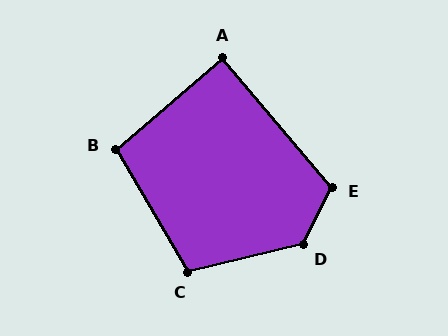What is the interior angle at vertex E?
Approximately 113 degrees (obtuse).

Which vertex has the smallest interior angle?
A, at approximately 90 degrees.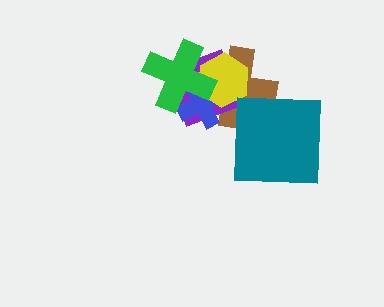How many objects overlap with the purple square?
4 objects overlap with the purple square.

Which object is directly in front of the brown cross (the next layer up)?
The purple square is directly in front of the brown cross.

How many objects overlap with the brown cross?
5 objects overlap with the brown cross.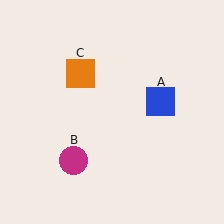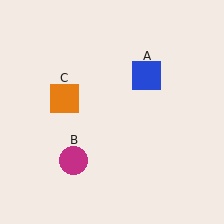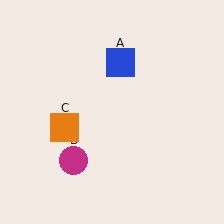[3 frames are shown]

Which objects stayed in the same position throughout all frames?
Magenta circle (object B) remained stationary.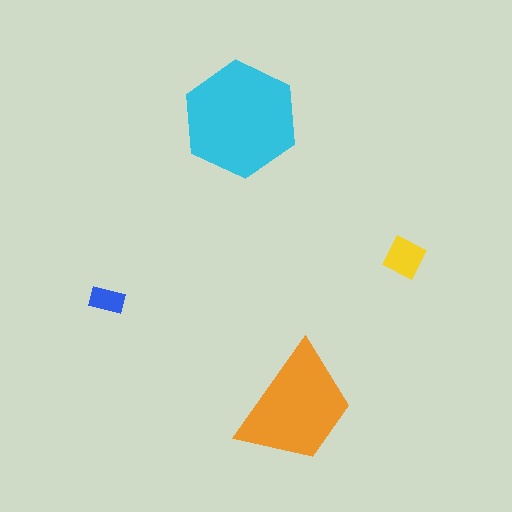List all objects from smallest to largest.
The blue rectangle, the yellow square, the orange trapezoid, the cyan hexagon.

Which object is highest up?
The cyan hexagon is topmost.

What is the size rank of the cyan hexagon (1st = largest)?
1st.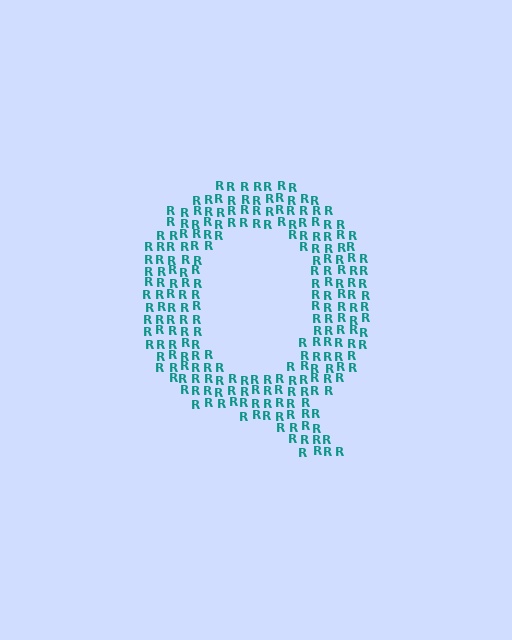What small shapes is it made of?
It is made of small letter R's.